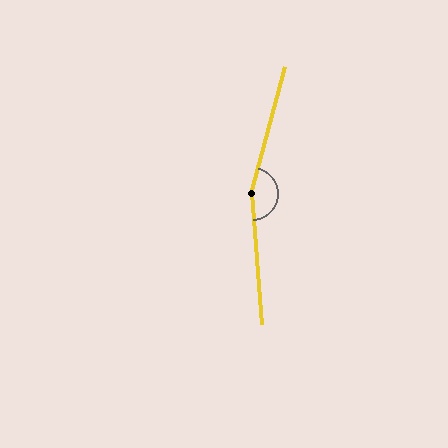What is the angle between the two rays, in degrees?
Approximately 161 degrees.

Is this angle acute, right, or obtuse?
It is obtuse.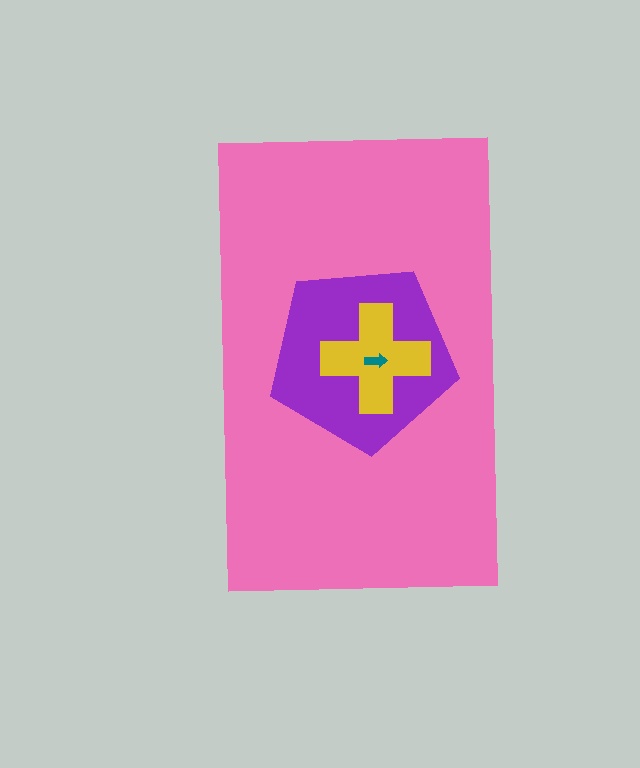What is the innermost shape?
The teal arrow.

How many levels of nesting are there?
4.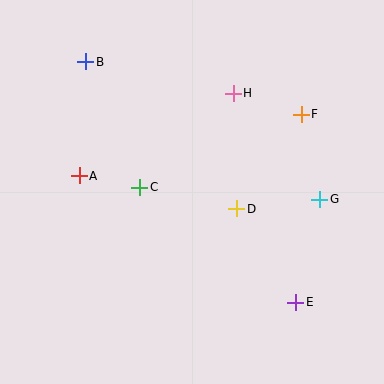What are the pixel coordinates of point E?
Point E is at (296, 302).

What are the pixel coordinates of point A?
Point A is at (79, 176).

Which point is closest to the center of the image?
Point D at (237, 209) is closest to the center.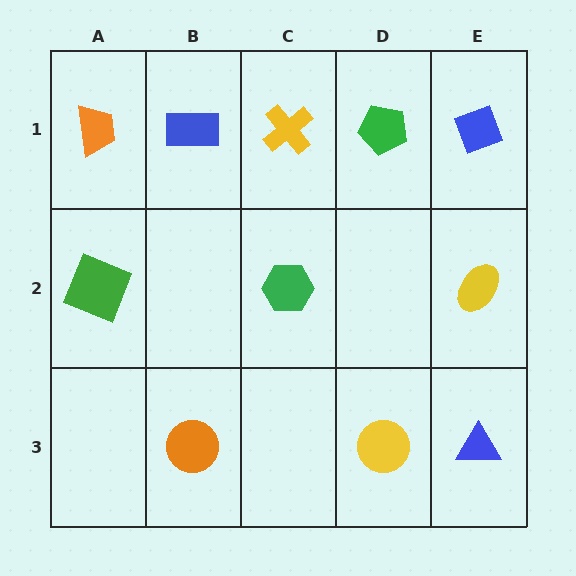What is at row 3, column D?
A yellow circle.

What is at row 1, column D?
A green pentagon.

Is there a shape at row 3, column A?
No, that cell is empty.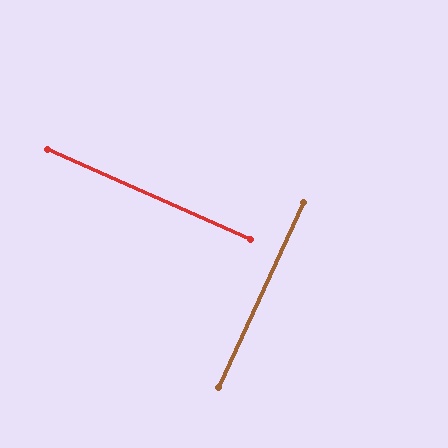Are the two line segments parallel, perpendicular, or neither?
Perpendicular — they meet at approximately 89°.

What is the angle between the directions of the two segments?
Approximately 89 degrees.